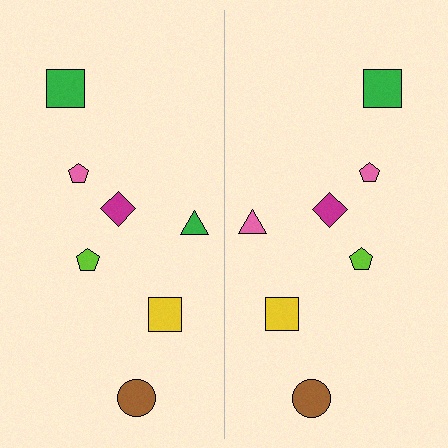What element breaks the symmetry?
The pink triangle on the right side breaks the symmetry — its mirror counterpart is green.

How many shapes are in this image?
There are 14 shapes in this image.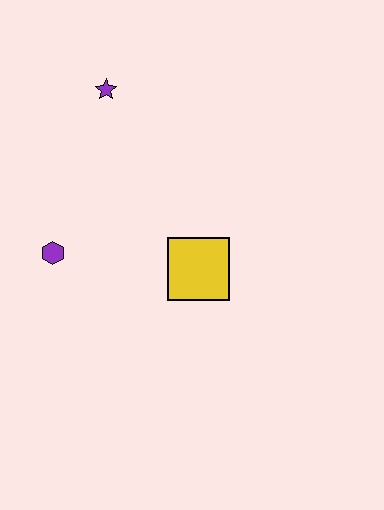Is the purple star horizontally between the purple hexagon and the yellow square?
Yes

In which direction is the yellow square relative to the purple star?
The yellow square is below the purple star.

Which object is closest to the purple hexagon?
The yellow square is closest to the purple hexagon.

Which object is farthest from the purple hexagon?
The purple star is farthest from the purple hexagon.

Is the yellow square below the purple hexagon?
Yes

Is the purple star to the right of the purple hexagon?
Yes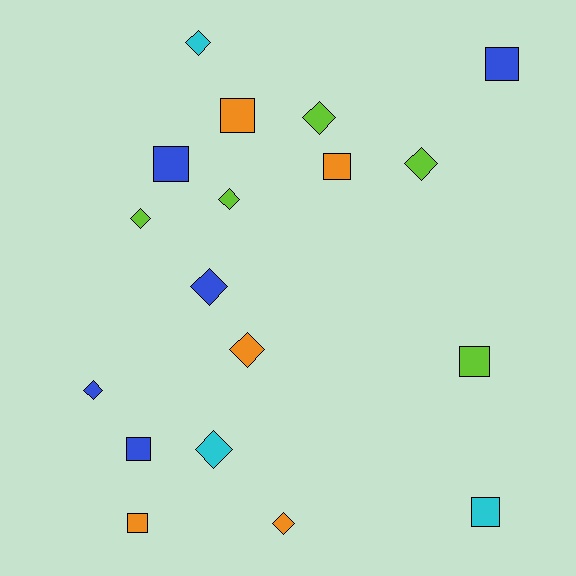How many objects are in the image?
There are 18 objects.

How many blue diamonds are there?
There are 2 blue diamonds.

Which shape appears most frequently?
Diamond, with 10 objects.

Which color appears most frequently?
Orange, with 5 objects.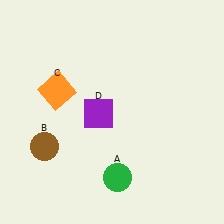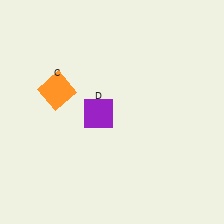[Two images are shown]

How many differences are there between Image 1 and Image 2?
There are 2 differences between the two images.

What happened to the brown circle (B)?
The brown circle (B) was removed in Image 2. It was in the bottom-left area of Image 1.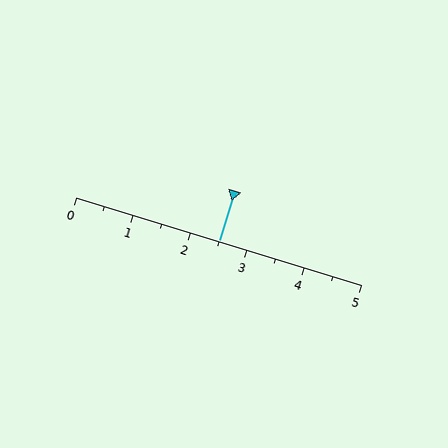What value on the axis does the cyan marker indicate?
The marker indicates approximately 2.5.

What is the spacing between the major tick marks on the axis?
The major ticks are spaced 1 apart.